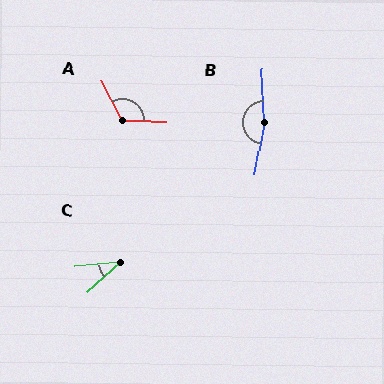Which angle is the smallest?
C, at approximately 36 degrees.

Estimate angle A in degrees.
Approximately 118 degrees.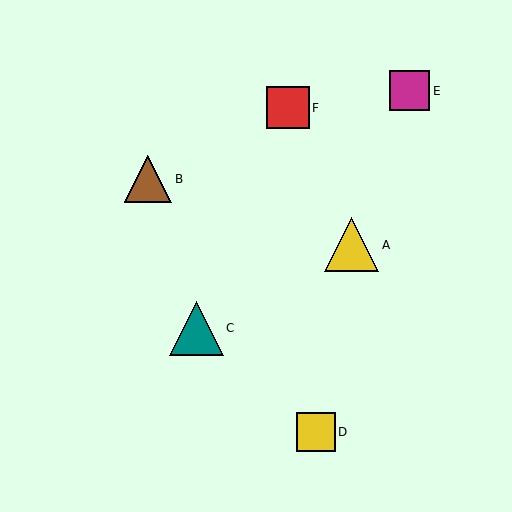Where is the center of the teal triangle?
The center of the teal triangle is at (196, 328).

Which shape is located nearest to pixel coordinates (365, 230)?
The yellow triangle (labeled A) at (352, 245) is nearest to that location.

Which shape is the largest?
The teal triangle (labeled C) is the largest.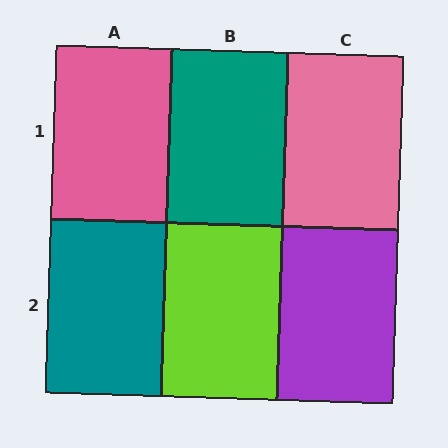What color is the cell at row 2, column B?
Lime.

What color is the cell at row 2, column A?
Teal.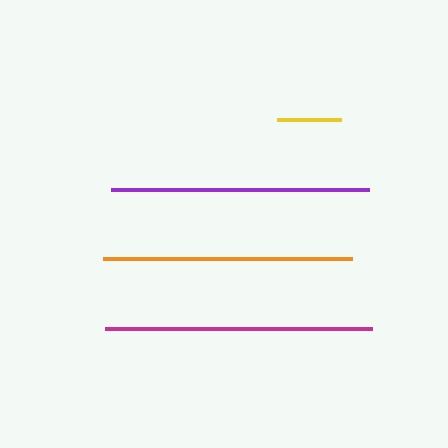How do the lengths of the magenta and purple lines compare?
The magenta and purple lines are approximately the same length.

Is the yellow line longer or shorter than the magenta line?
The magenta line is longer than the yellow line.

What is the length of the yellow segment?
The yellow segment is approximately 64 pixels long.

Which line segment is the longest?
The magenta line is the longest at approximately 266 pixels.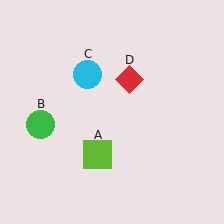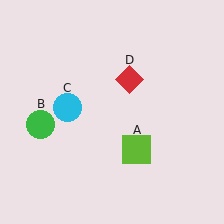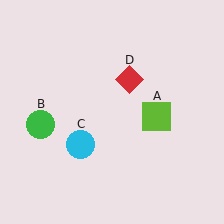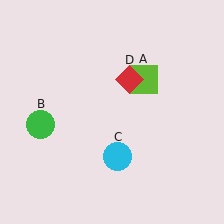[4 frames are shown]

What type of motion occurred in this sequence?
The lime square (object A), cyan circle (object C) rotated counterclockwise around the center of the scene.